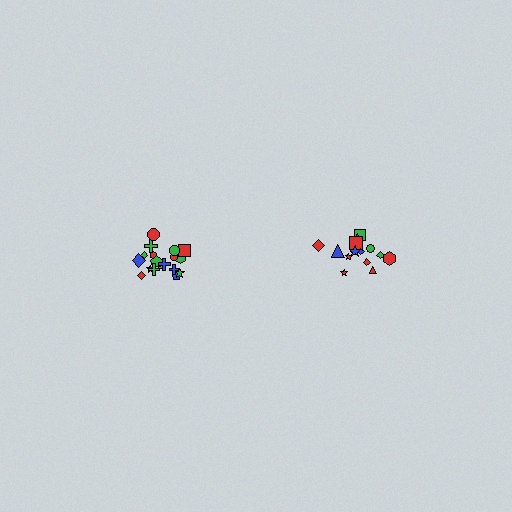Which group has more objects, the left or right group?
The left group.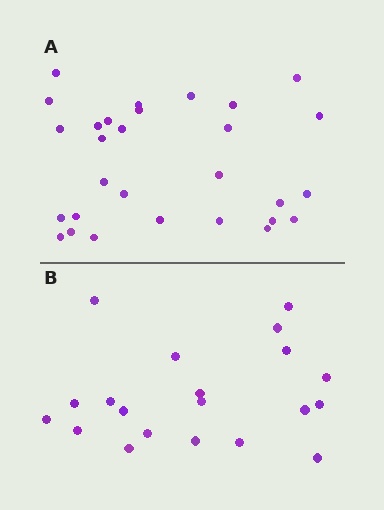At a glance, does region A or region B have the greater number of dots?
Region A (the top region) has more dots.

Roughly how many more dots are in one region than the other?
Region A has roughly 8 or so more dots than region B.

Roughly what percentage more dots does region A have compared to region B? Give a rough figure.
About 45% more.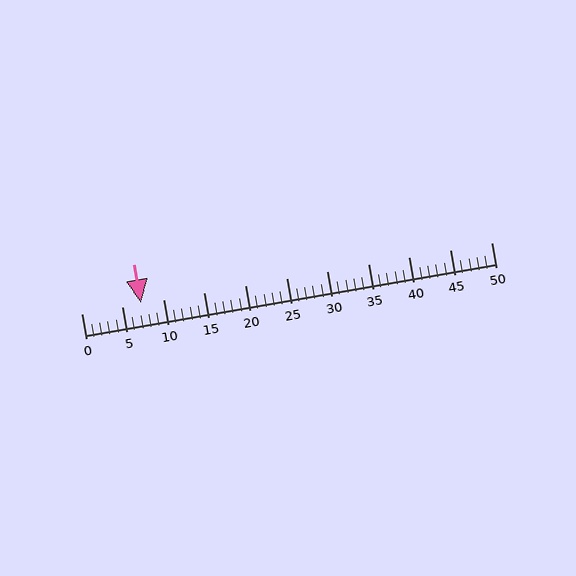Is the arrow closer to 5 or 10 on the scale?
The arrow is closer to 5.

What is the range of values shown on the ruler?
The ruler shows values from 0 to 50.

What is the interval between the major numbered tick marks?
The major tick marks are spaced 5 units apart.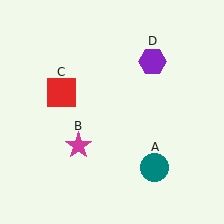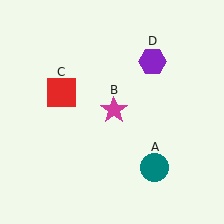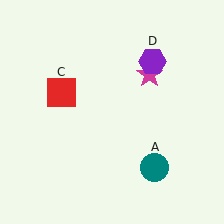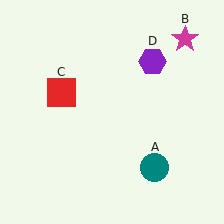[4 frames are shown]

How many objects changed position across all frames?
1 object changed position: magenta star (object B).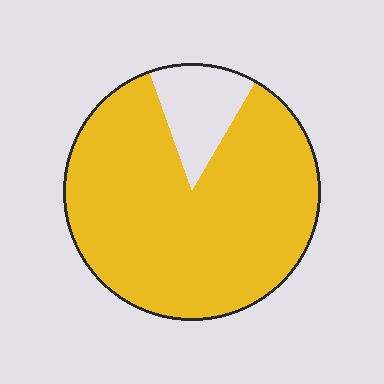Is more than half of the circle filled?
Yes.